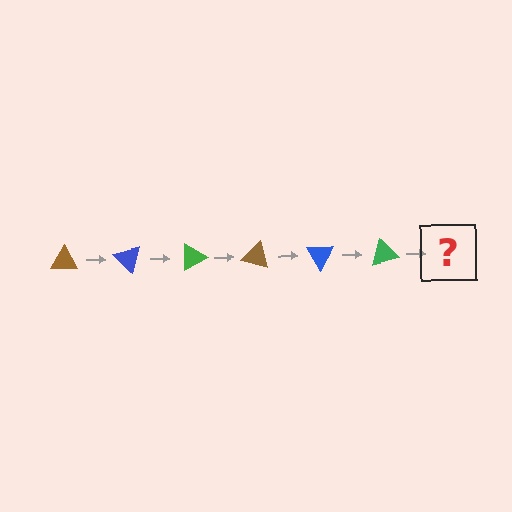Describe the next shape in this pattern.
It should be a brown triangle, rotated 270 degrees from the start.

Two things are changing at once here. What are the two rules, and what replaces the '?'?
The two rules are that it rotates 45 degrees each step and the color cycles through brown, blue, and green. The '?' should be a brown triangle, rotated 270 degrees from the start.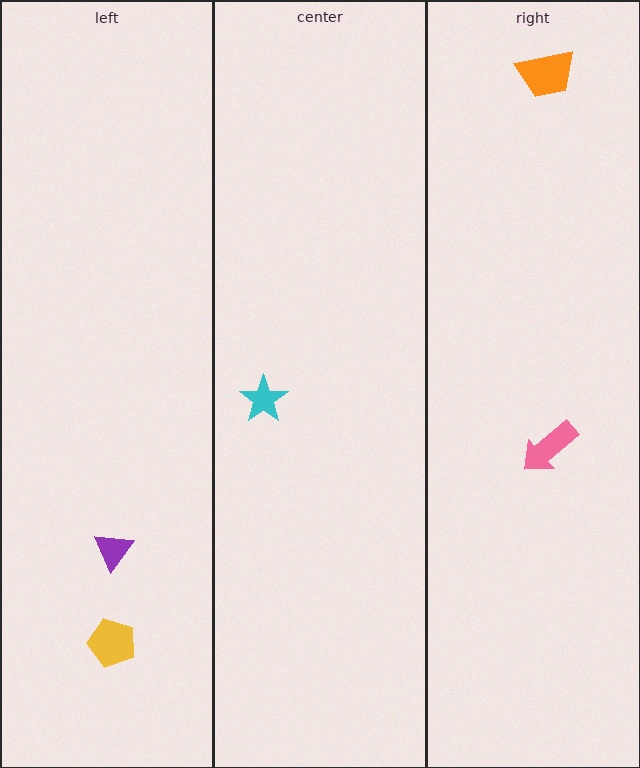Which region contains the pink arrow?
The right region.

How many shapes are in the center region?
1.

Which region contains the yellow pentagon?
The left region.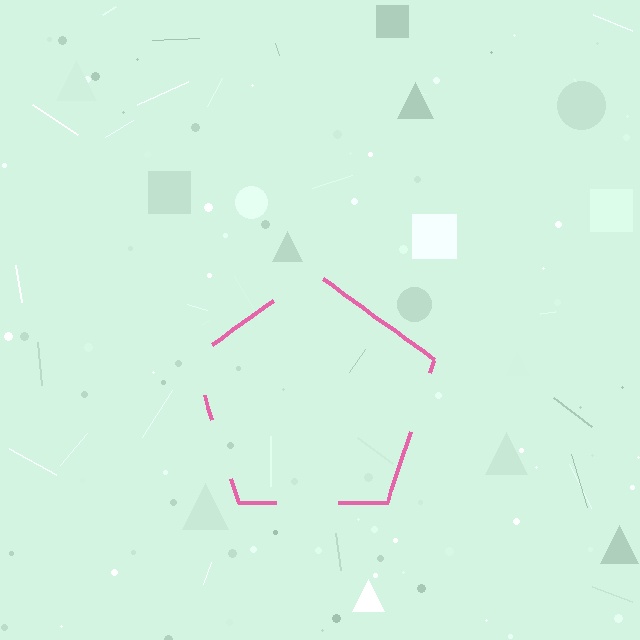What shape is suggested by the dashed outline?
The dashed outline suggests a pentagon.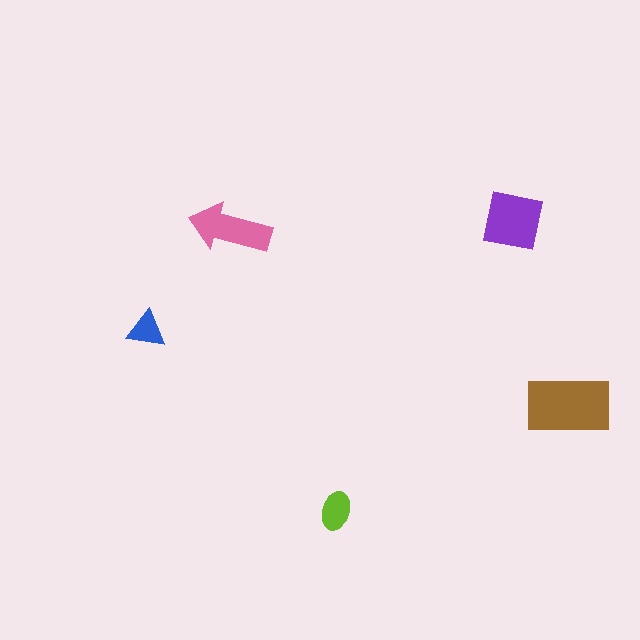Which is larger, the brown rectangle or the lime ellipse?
The brown rectangle.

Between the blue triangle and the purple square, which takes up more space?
The purple square.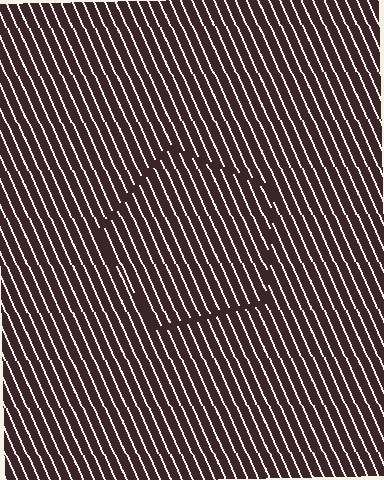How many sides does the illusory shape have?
5 sides — the line-ends trace a pentagon.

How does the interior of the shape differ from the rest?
The interior of the shape contains the same grating, shifted by half a period — the contour is defined by the phase discontinuity where line-ends from the inner and outer gratings abut.